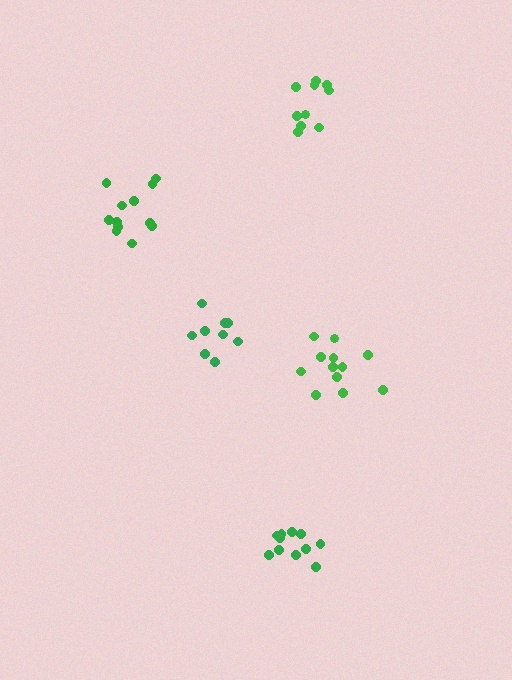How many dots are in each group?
Group 1: 10 dots, Group 2: 12 dots, Group 3: 11 dots, Group 4: 9 dots, Group 5: 12 dots (54 total).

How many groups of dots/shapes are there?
There are 5 groups.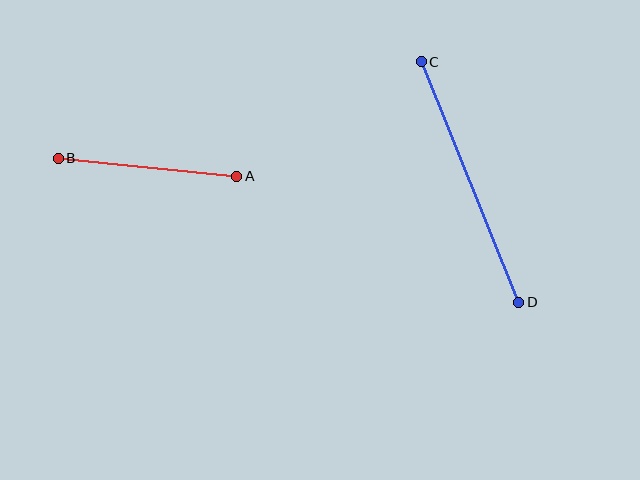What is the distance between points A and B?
The distance is approximately 179 pixels.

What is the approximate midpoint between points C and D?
The midpoint is at approximately (470, 182) pixels.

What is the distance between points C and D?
The distance is approximately 259 pixels.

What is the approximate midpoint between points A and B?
The midpoint is at approximately (148, 167) pixels.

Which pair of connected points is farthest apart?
Points C and D are farthest apart.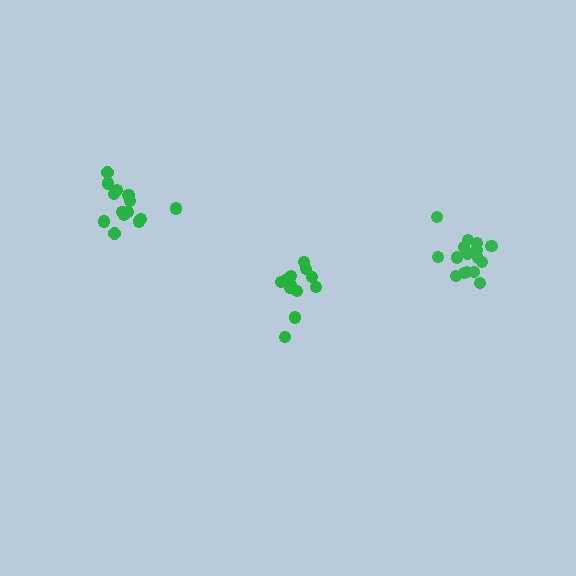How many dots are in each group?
Group 1: 13 dots, Group 2: 14 dots, Group 3: 17 dots (44 total).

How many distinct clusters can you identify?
There are 3 distinct clusters.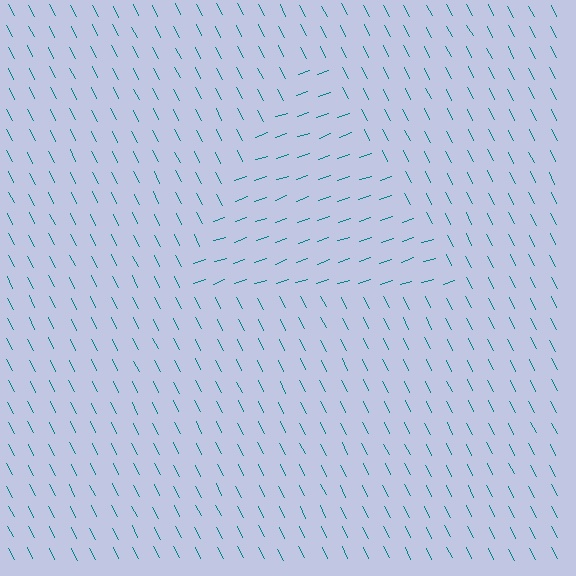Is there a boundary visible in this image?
Yes, there is a texture boundary formed by a change in line orientation.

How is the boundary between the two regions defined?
The boundary is defined purely by a change in line orientation (approximately 82 degrees difference). All lines are the same color and thickness.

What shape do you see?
I see a triangle.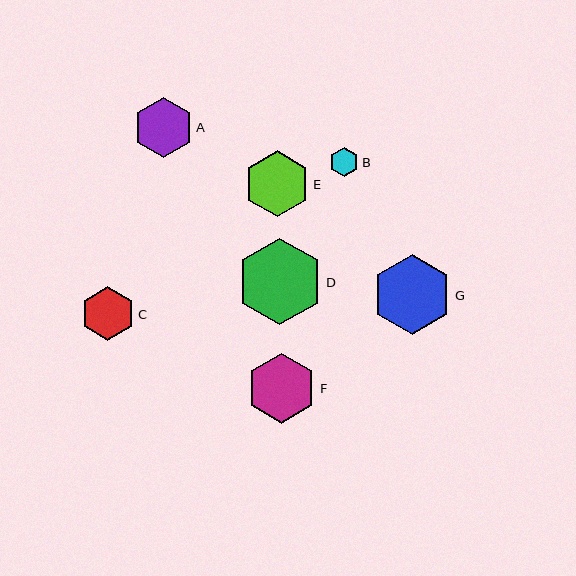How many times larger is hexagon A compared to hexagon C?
Hexagon A is approximately 1.1 times the size of hexagon C.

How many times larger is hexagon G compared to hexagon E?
Hexagon G is approximately 1.2 times the size of hexagon E.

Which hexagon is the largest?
Hexagon D is the largest with a size of approximately 86 pixels.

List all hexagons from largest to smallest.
From largest to smallest: D, G, F, E, A, C, B.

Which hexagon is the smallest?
Hexagon B is the smallest with a size of approximately 29 pixels.